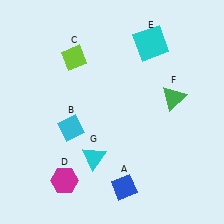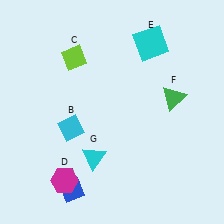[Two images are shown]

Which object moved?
The blue diamond (A) moved left.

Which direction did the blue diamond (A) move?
The blue diamond (A) moved left.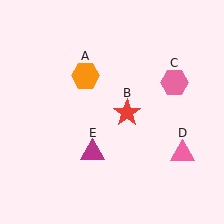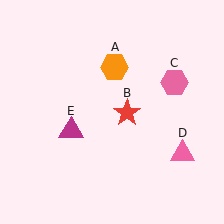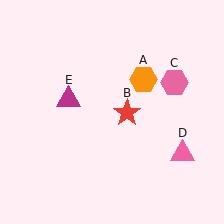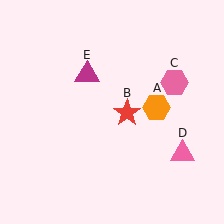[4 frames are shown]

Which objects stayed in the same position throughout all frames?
Red star (object B) and pink hexagon (object C) and pink triangle (object D) remained stationary.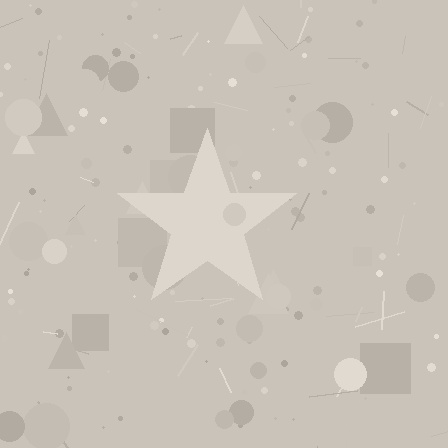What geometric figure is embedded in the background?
A star is embedded in the background.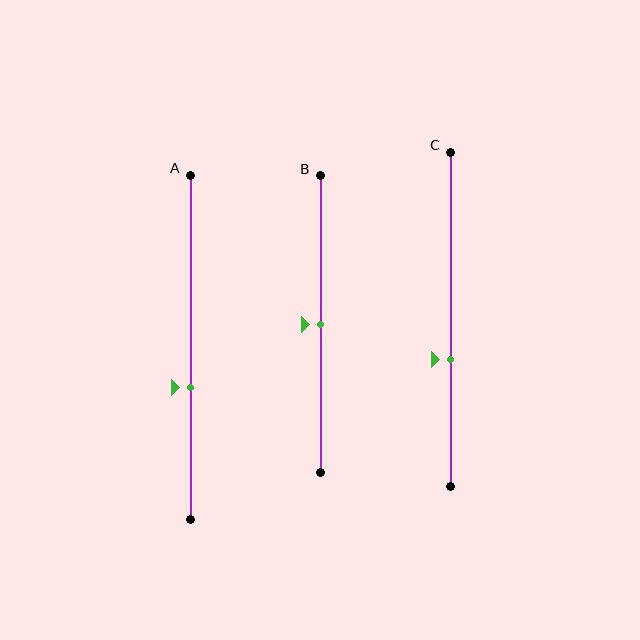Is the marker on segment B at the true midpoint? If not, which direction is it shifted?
Yes, the marker on segment B is at the true midpoint.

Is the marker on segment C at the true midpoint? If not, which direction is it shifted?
No, the marker on segment C is shifted downward by about 12% of the segment length.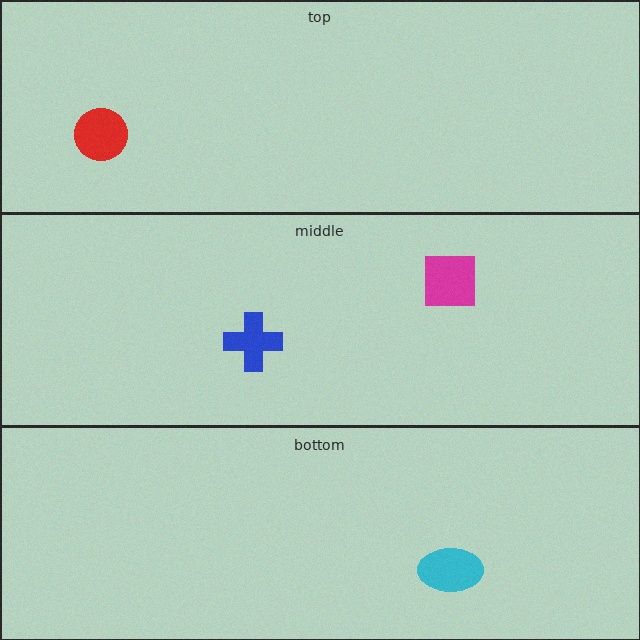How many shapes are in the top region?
1.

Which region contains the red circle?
The top region.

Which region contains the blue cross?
The middle region.